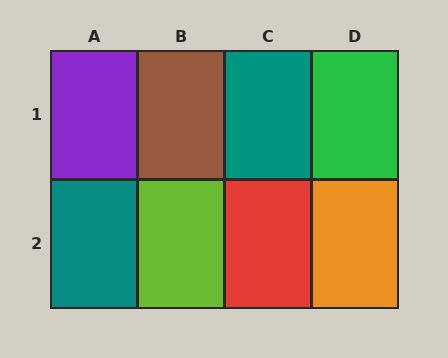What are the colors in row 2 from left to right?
Teal, lime, red, orange.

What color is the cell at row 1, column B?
Brown.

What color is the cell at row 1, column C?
Teal.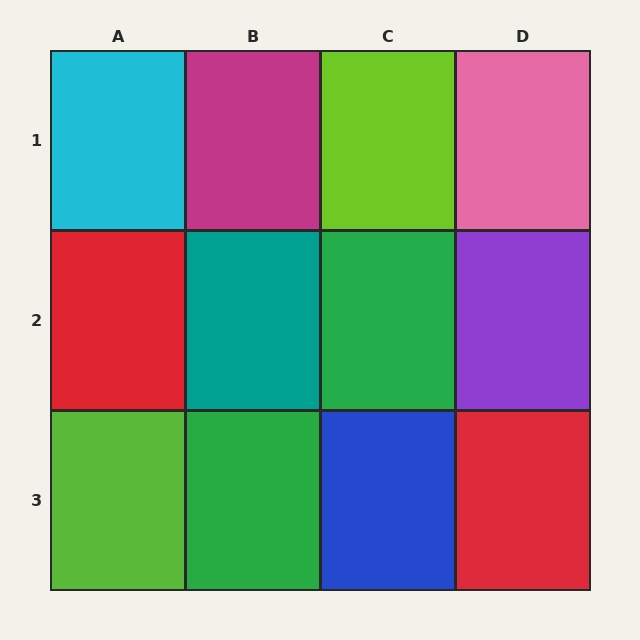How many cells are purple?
1 cell is purple.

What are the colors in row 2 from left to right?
Red, teal, green, purple.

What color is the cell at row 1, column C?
Lime.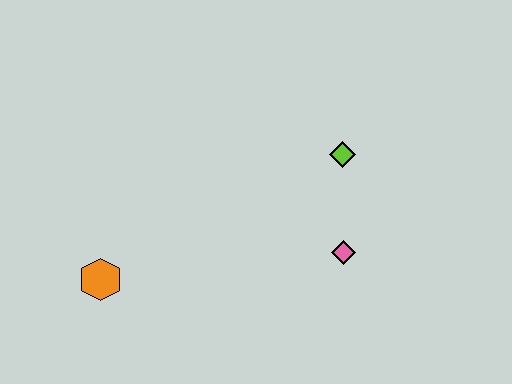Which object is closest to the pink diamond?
The lime diamond is closest to the pink diamond.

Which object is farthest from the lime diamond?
The orange hexagon is farthest from the lime diamond.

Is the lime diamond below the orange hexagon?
No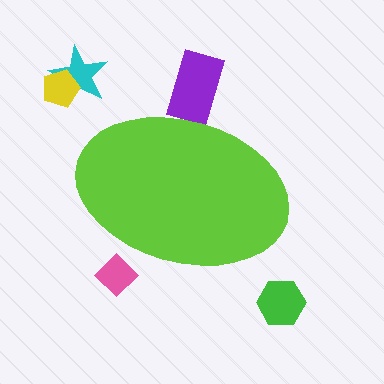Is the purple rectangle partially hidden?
Yes, the purple rectangle is partially hidden behind the lime ellipse.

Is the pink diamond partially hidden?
Yes, the pink diamond is partially hidden behind the lime ellipse.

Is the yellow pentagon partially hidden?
No, the yellow pentagon is fully visible.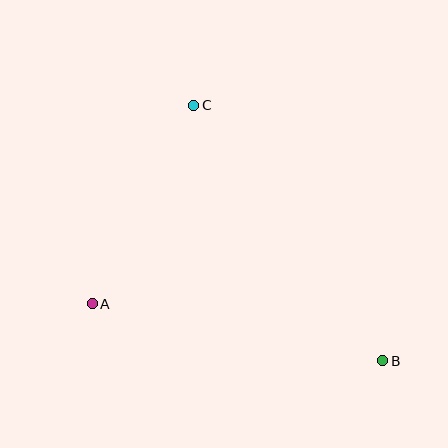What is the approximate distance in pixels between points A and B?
The distance between A and B is approximately 296 pixels.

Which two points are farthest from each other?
Points B and C are farthest from each other.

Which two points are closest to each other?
Points A and C are closest to each other.